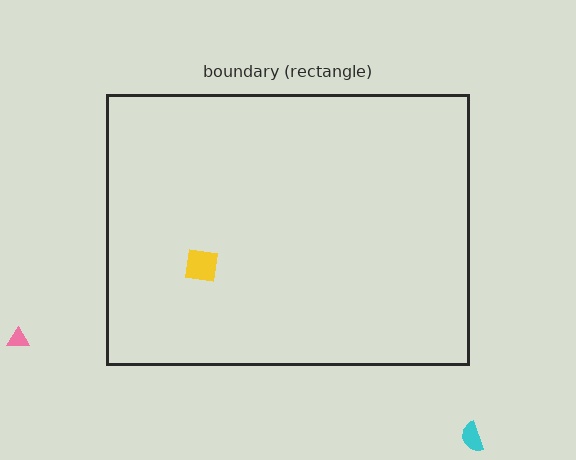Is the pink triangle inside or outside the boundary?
Outside.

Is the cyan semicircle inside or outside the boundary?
Outside.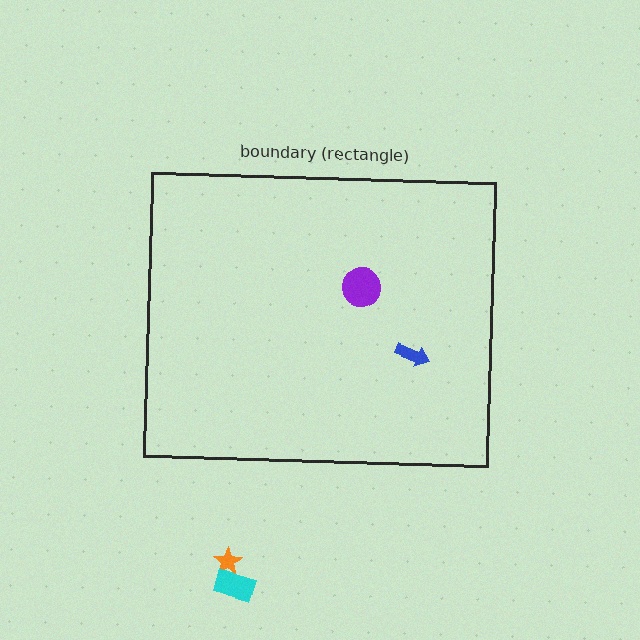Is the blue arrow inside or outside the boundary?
Inside.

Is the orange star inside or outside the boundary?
Outside.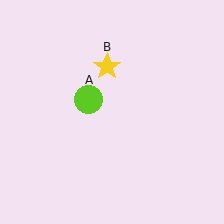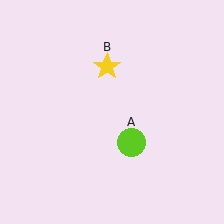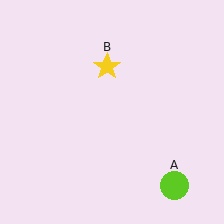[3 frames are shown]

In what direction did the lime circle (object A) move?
The lime circle (object A) moved down and to the right.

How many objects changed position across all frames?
1 object changed position: lime circle (object A).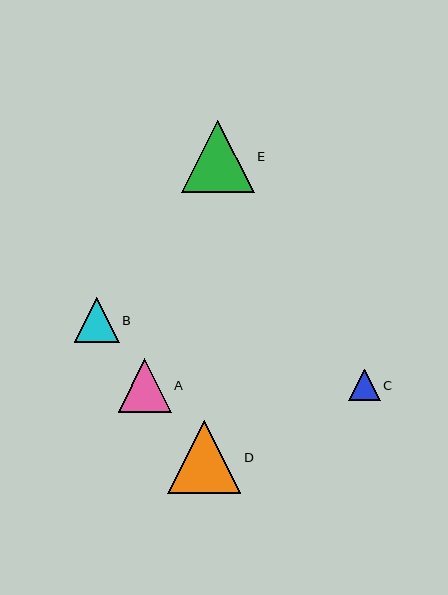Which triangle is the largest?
Triangle D is the largest with a size of approximately 74 pixels.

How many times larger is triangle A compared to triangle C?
Triangle A is approximately 1.7 times the size of triangle C.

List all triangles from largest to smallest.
From largest to smallest: D, E, A, B, C.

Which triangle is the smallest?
Triangle C is the smallest with a size of approximately 32 pixels.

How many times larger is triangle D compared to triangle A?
Triangle D is approximately 1.4 times the size of triangle A.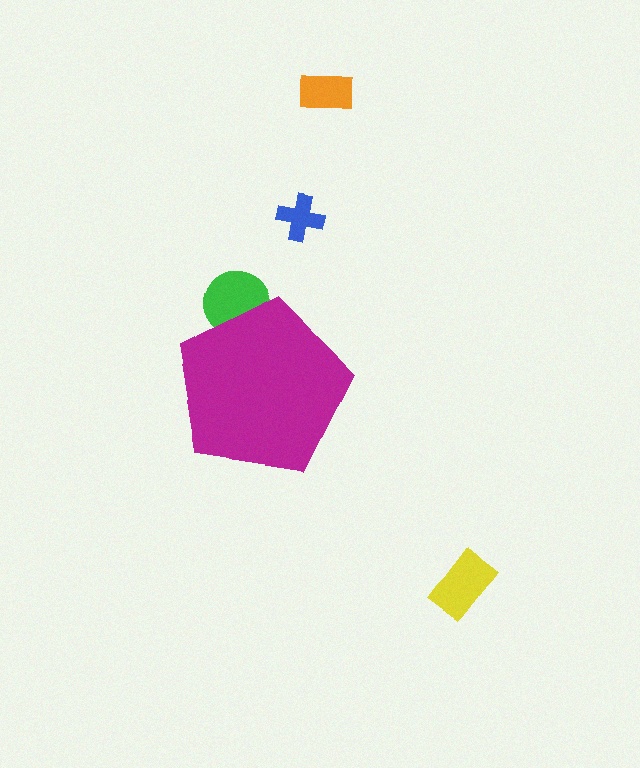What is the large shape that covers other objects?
A magenta pentagon.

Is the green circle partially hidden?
Yes, the green circle is partially hidden behind the magenta pentagon.